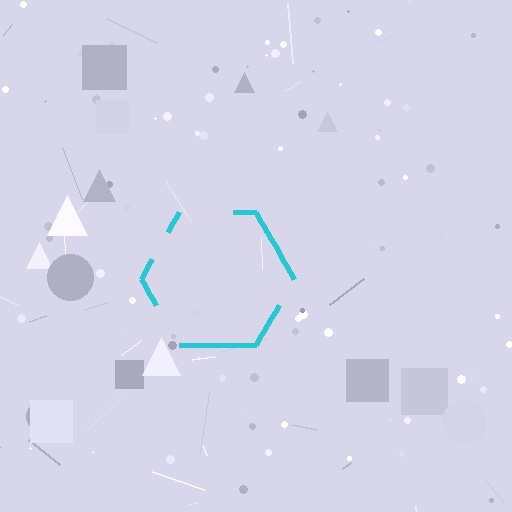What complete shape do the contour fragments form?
The contour fragments form a hexagon.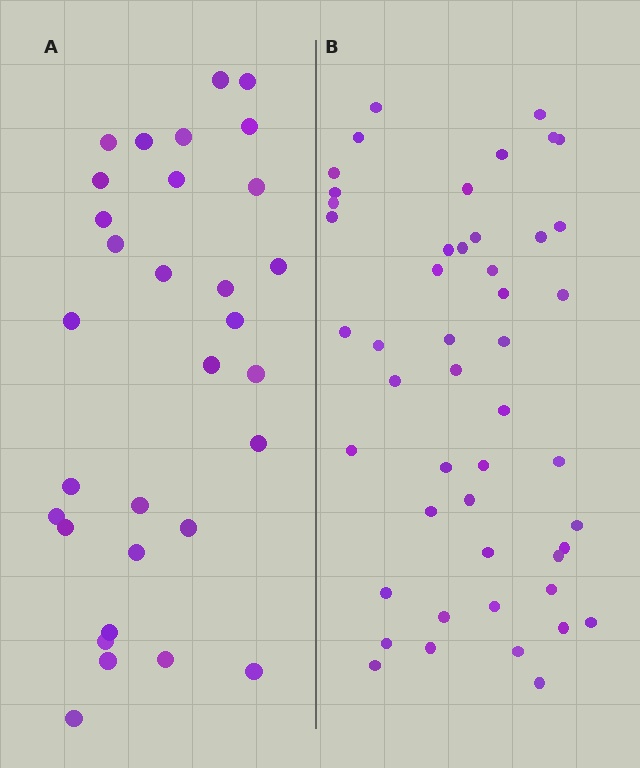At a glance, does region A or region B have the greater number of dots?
Region B (the right region) has more dots.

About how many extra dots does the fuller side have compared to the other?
Region B has approximately 15 more dots than region A.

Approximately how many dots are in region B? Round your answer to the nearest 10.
About 50 dots. (The exact count is 48, which rounds to 50.)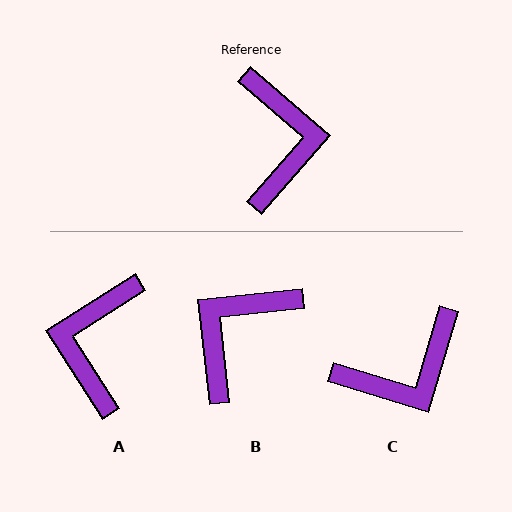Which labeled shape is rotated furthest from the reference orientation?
A, about 163 degrees away.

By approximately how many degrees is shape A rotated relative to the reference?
Approximately 163 degrees counter-clockwise.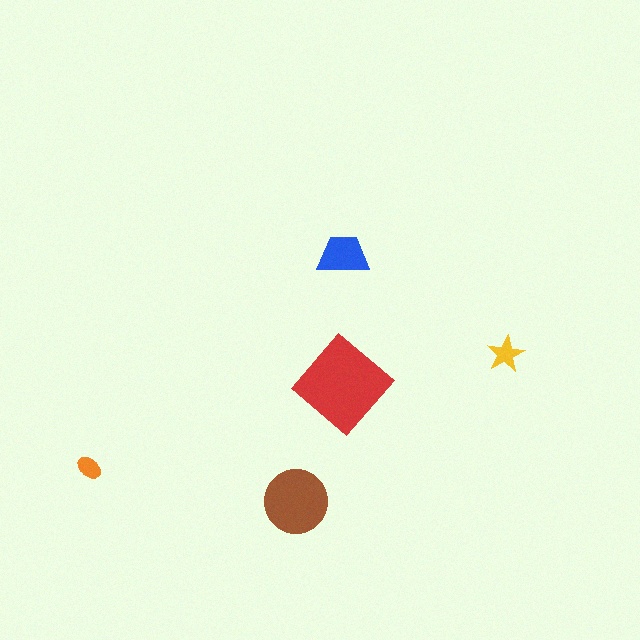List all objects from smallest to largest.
The orange ellipse, the yellow star, the blue trapezoid, the brown circle, the red diamond.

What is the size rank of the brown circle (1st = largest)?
2nd.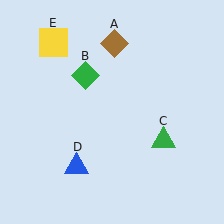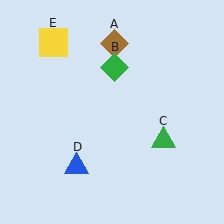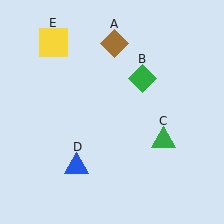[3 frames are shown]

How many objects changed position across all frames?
1 object changed position: green diamond (object B).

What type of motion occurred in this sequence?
The green diamond (object B) rotated clockwise around the center of the scene.